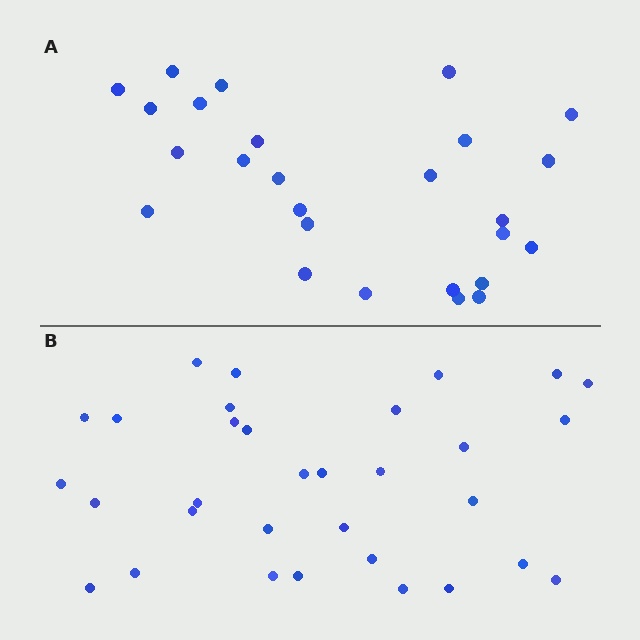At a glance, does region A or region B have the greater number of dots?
Region B (the bottom region) has more dots.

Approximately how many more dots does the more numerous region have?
Region B has about 6 more dots than region A.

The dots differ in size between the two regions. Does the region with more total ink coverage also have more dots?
No. Region A has more total ink coverage because its dots are larger, but region B actually contains more individual dots. Total area can be misleading — the number of items is what matters here.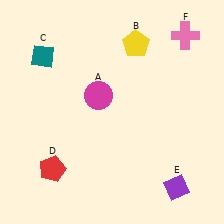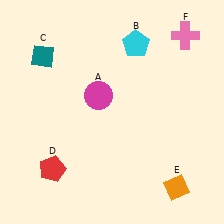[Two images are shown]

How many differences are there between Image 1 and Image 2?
There are 2 differences between the two images.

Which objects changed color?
B changed from yellow to cyan. E changed from purple to orange.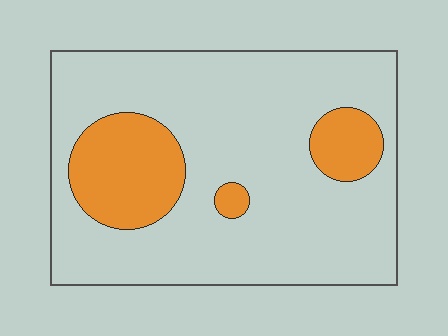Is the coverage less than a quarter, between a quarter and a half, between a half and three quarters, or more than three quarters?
Less than a quarter.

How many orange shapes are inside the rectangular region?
3.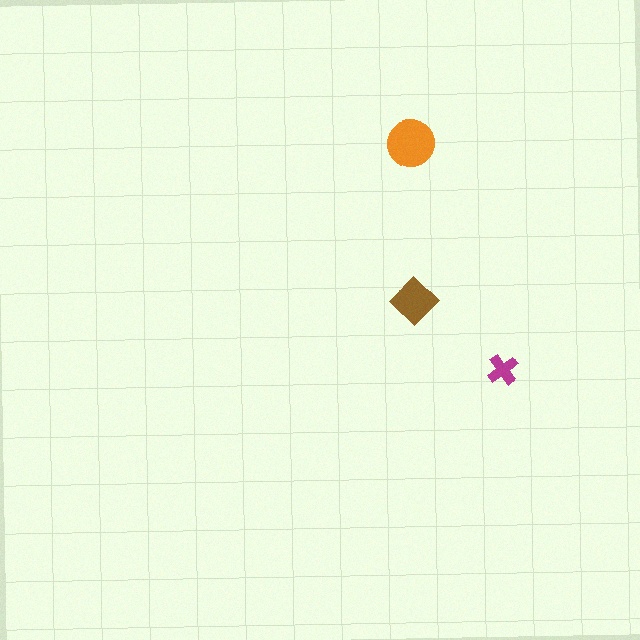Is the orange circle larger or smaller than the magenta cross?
Larger.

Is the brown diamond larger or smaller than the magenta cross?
Larger.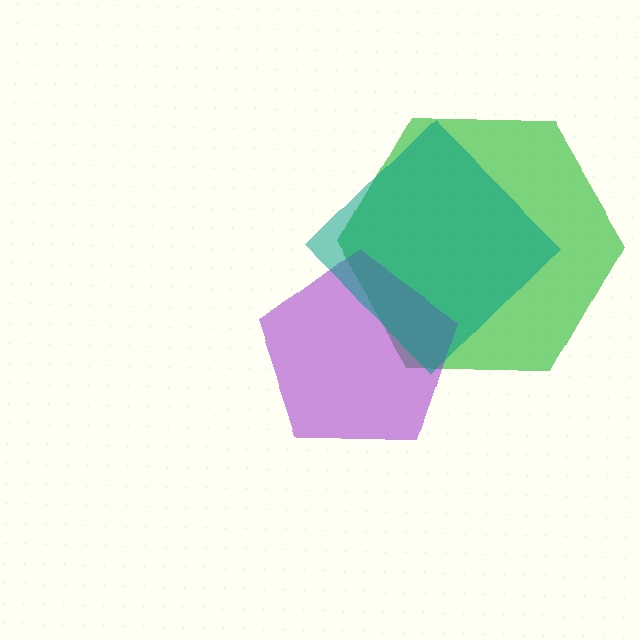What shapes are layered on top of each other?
The layered shapes are: a green hexagon, a purple pentagon, a teal diamond.